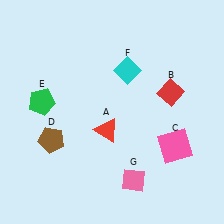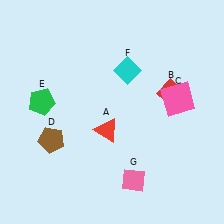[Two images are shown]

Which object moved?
The pink square (C) moved up.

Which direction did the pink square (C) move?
The pink square (C) moved up.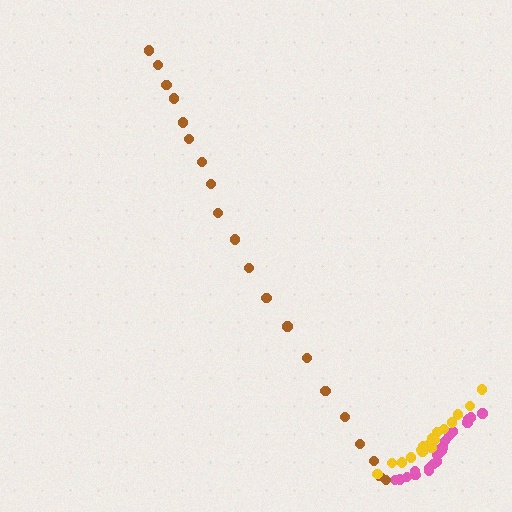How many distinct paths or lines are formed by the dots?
There are 3 distinct paths.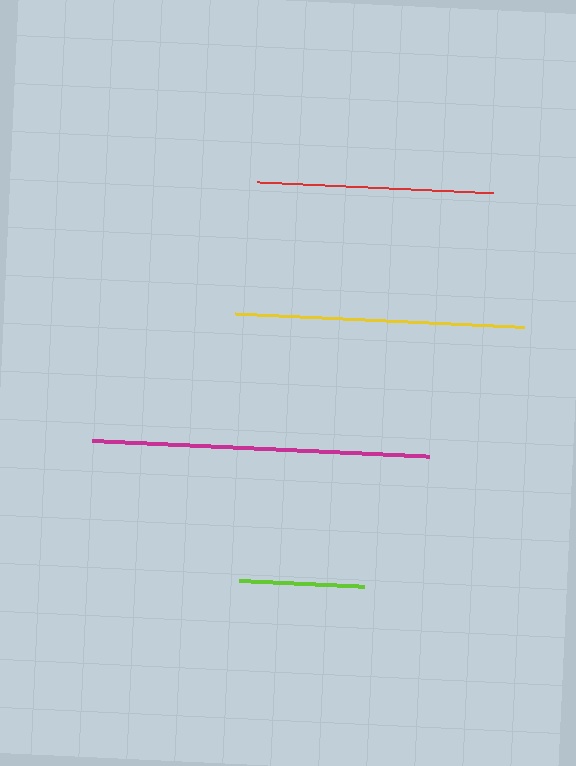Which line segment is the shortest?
The lime line is the shortest at approximately 125 pixels.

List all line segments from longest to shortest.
From longest to shortest: magenta, yellow, red, lime.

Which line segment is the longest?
The magenta line is the longest at approximately 337 pixels.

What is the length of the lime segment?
The lime segment is approximately 125 pixels long.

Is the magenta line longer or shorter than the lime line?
The magenta line is longer than the lime line.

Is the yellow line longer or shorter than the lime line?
The yellow line is longer than the lime line.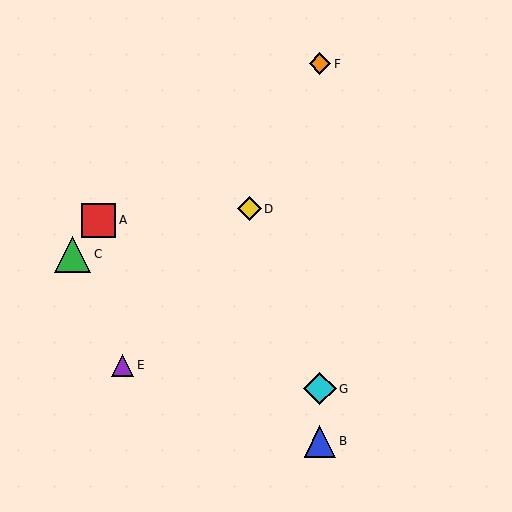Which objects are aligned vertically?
Objects B, F, G are aligned vertically.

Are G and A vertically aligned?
No, G is at x≈320 and A is at x≈99.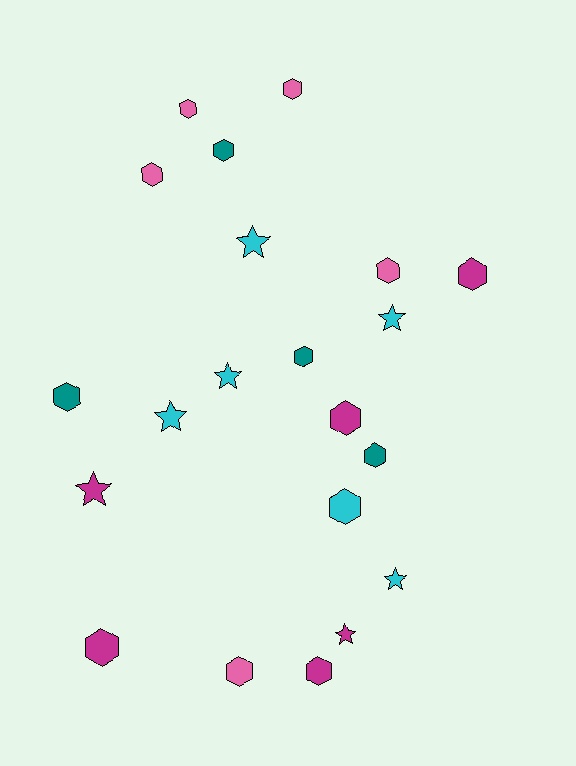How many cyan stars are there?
There are 5 cyan stars.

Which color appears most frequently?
Cyan, with 6 objects.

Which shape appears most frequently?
Hexagon, with 14 objects.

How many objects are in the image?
There are 21 objects.